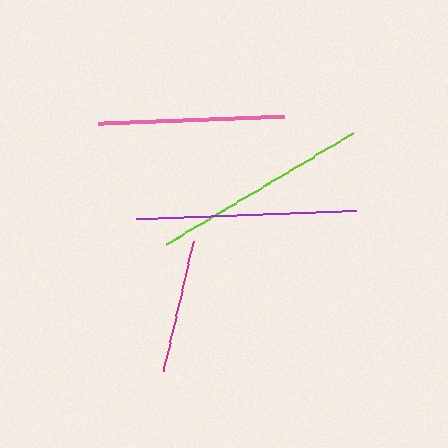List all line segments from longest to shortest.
From longest to shortest: purple, lime, pink, magenta.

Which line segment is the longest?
The purple line is the longest at approximately 220 pixels.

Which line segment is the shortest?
The magenta line is the shortest at approximately 134 pixels.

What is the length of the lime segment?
The lime segment is approximately 218 pixels long.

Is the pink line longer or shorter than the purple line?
The purple line is longer than the pink line.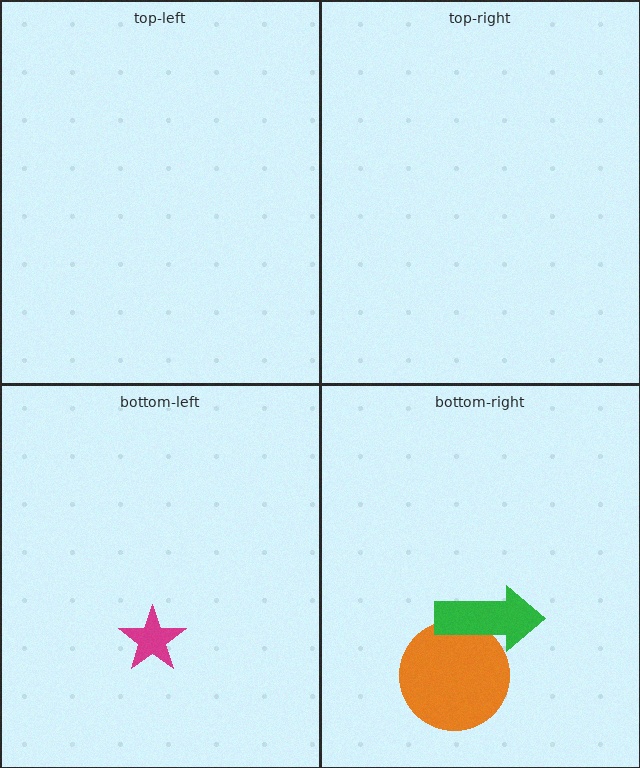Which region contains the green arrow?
The bottom-right region.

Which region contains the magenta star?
The bottom-left region.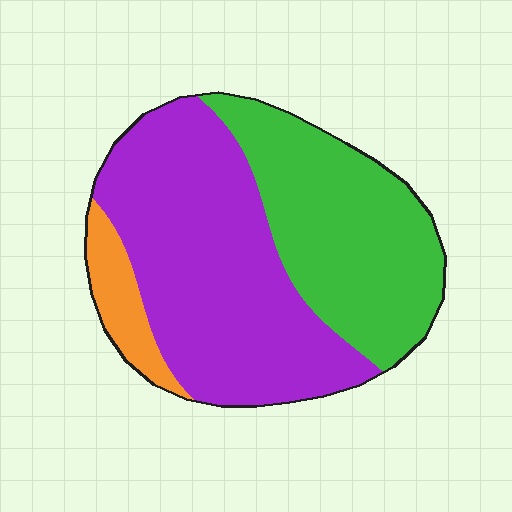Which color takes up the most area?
Purple, at roughly 55%.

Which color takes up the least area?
Orange, at roughly 10%.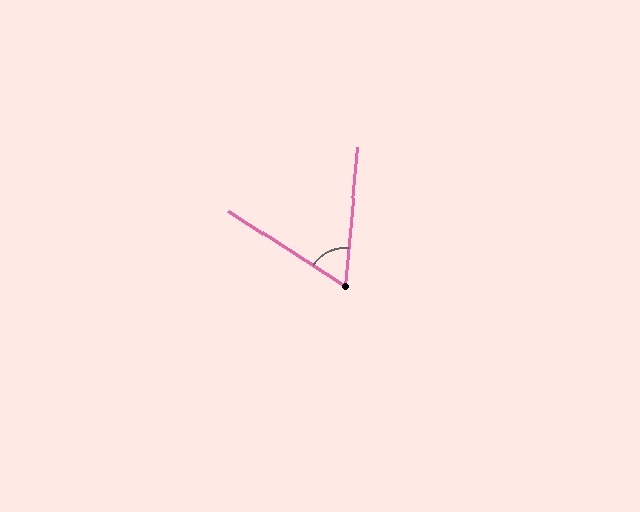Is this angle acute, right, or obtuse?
It is acute.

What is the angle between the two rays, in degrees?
Approximately 63 degrees.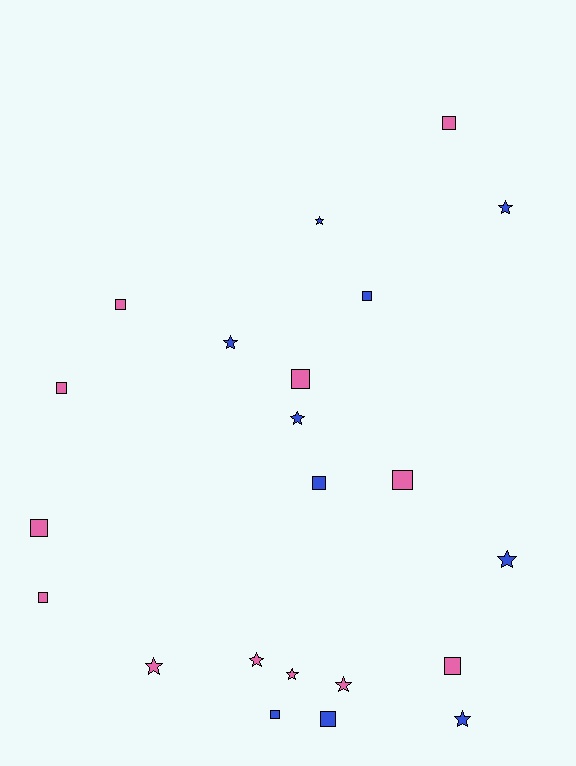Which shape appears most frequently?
Square, with 12 objects.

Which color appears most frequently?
Pink, with 12 objects.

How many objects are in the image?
There are 22 objects.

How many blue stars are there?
There are 6 blue stars.